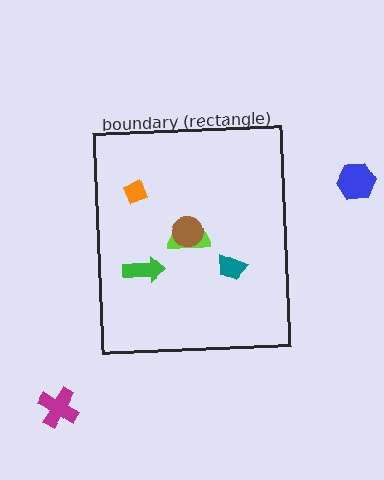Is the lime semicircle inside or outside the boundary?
Inside.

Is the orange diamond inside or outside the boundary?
Inside.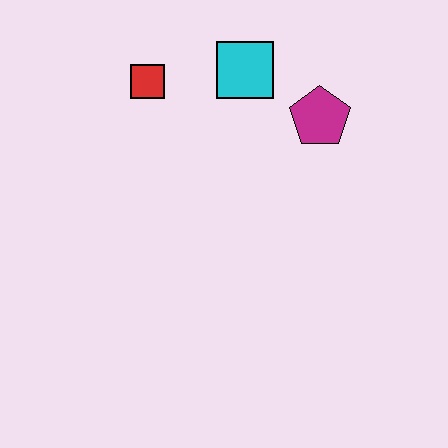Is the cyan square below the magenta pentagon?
No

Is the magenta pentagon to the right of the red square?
Yes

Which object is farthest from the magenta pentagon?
The red square is farthest from the magenta pentagon.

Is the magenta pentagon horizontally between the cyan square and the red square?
No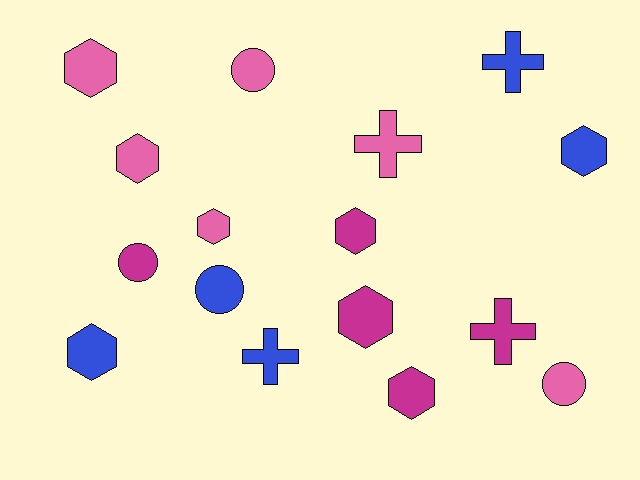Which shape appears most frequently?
Hexagon, with 8 objects.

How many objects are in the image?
There are 16 objects.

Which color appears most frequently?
Pink, with 6 objects.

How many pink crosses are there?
There is 1 pink cross.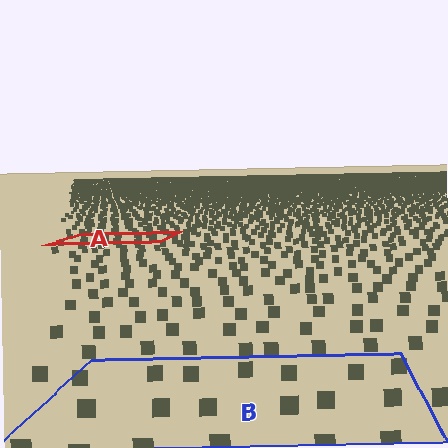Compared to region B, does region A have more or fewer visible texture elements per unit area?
Region A has more texture elements per unit area — they are packed more densely because it is farther away.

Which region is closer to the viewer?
Region B is closer. The texture elements there are larger and more spread out.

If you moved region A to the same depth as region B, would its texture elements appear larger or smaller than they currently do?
They would appear larger. At a closer depth, the same texture elements are projected at a bigger on-screen size.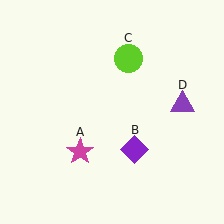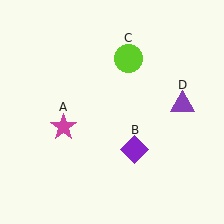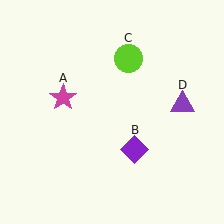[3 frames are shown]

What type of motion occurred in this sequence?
The magenta star (object A) rotated clockwise around the center of the scene.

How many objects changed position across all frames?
1 object changed position: magenta star (object A).